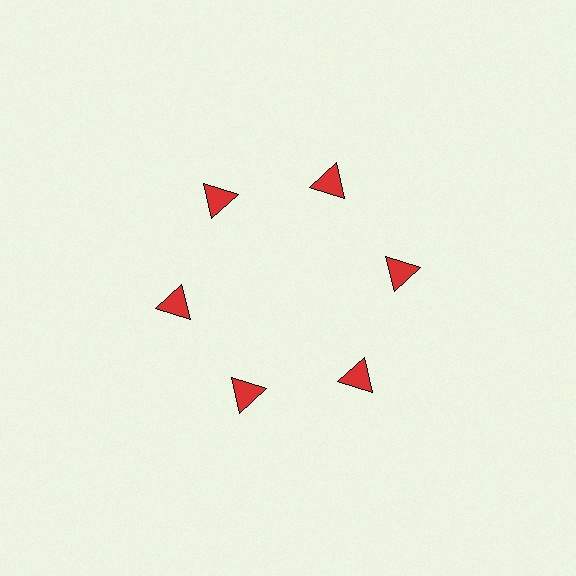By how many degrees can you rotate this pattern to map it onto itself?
The pattern maps onto itself every 60 degrees of rotation.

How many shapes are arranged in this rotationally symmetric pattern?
There are 6 shapes, arranged in 6 groups of 1.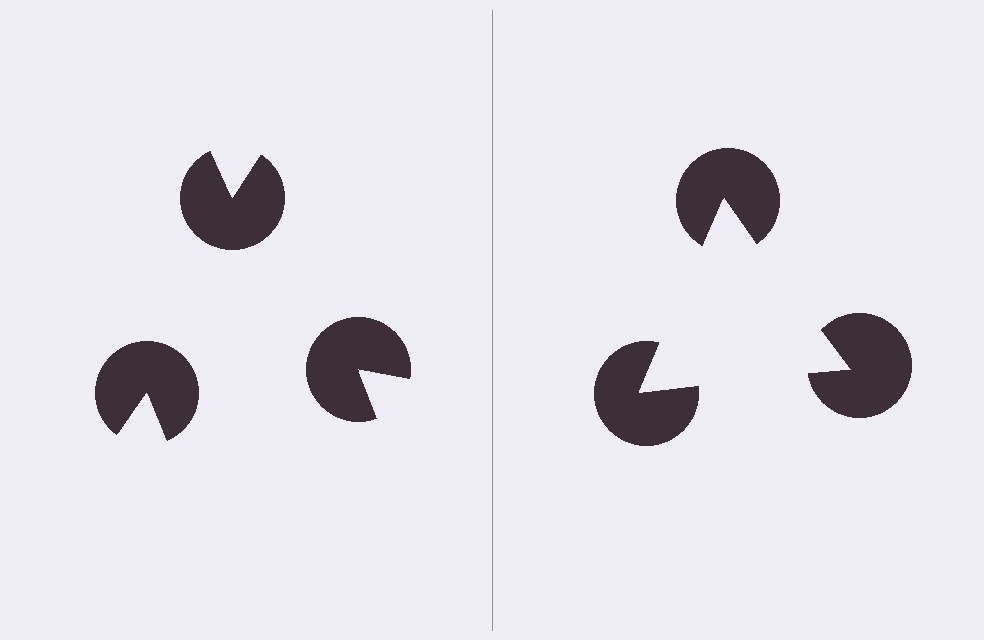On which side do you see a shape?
An illusory triangle appears on the right side. On the left side the wedge cuts are rotated, so no coherent shape forms.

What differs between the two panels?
The pac-man discs are positioned identically on both sides; only the wedge orientations differ. On the right they align to a triangle; on the left they are misaligned.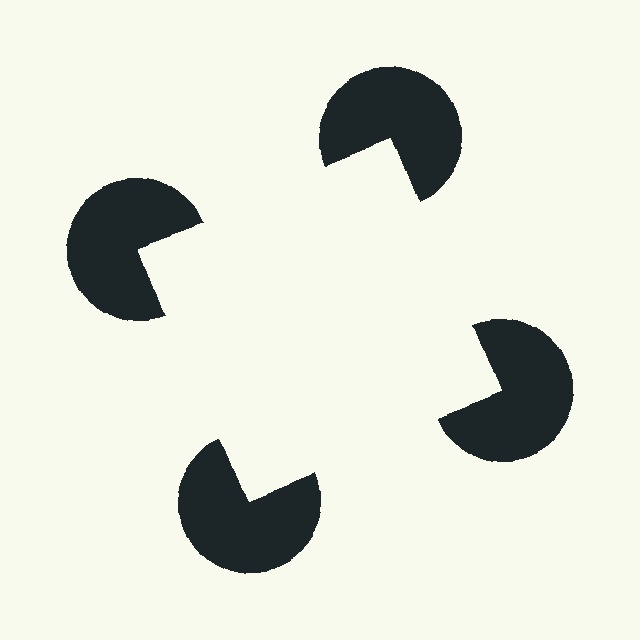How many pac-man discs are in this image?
There are 4 — one at each vertex of the illusory square.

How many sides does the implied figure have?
4 sides.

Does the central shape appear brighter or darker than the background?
It typically appears slightly brighter than the background, even though no actual brightness change is drawn.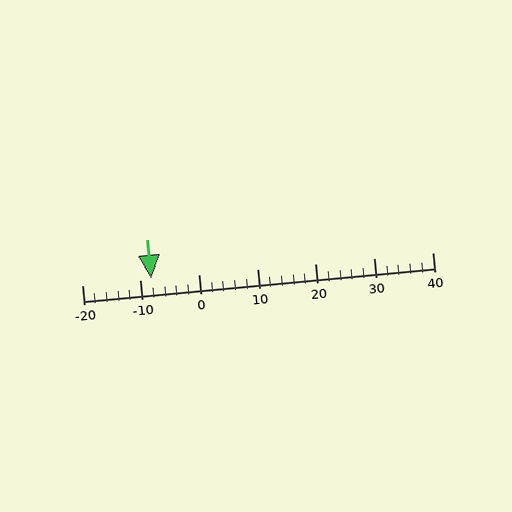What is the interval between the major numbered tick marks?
The major tick marks are spaced 10 units apart.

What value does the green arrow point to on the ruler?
The green arrow points to approximately -8.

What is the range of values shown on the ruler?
The ruler shows values from -20 to 40.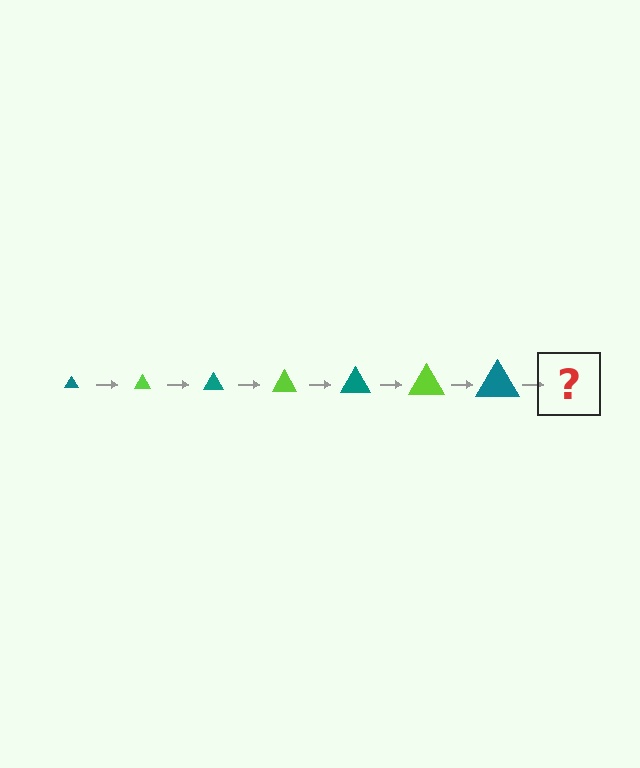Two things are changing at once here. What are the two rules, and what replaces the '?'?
The two rules are that the triangle grows larger each step and the color cycles through teal and lime. The '?' should be a lime triangle, larger than the previous one.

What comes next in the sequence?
The next element should be a lime triangle, larger than the previous one.